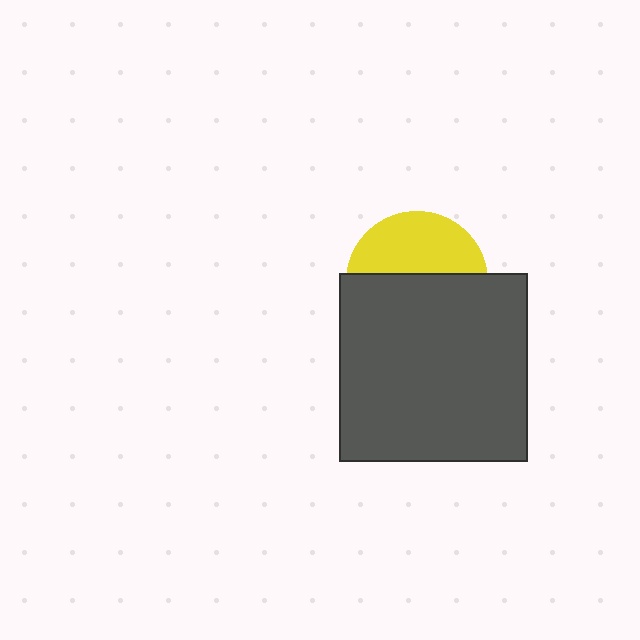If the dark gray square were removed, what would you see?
You would see the complete yellow circle.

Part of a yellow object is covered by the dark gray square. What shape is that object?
It is a circle.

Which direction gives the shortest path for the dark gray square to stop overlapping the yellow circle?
Moving down gives the shortest separation.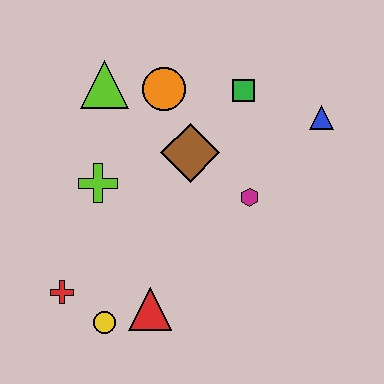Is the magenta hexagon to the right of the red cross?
Yes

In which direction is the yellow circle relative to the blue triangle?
The yellow circle is to the left of the blue triangle.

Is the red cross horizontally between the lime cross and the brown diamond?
No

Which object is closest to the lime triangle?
The orange circle is closest to the lime triangle.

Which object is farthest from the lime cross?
The blue triangle is farthest from the lime cross.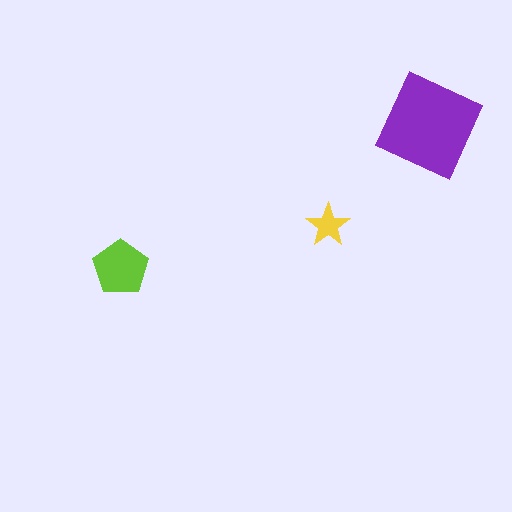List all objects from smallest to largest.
The yellow star, the lime pentagon, the purple diamond.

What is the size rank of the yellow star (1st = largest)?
3rd.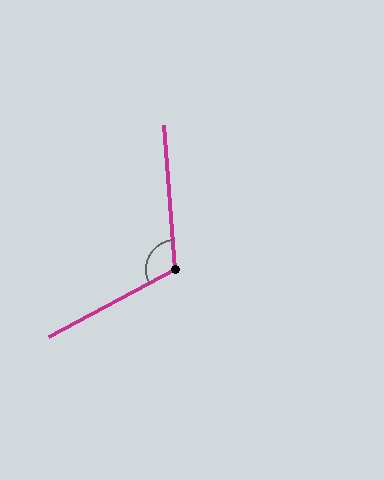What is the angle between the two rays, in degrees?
Approximately 114 degrees.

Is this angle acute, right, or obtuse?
It is obtuse.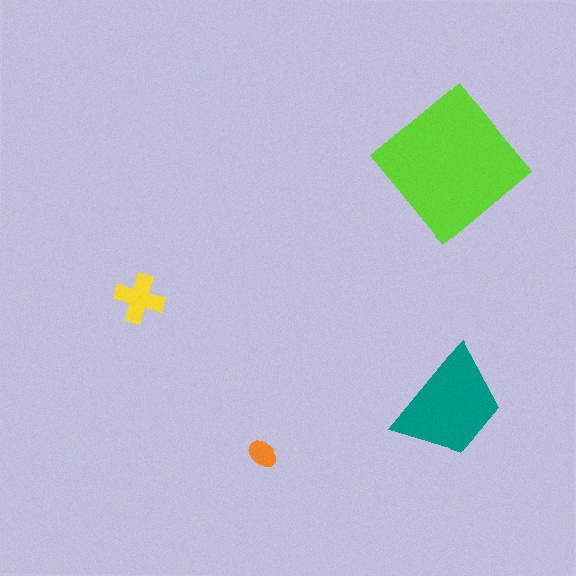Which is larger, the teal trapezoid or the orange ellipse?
The teal trapezoid.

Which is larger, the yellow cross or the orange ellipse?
The yellow cross.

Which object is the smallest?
The orange ellipse.